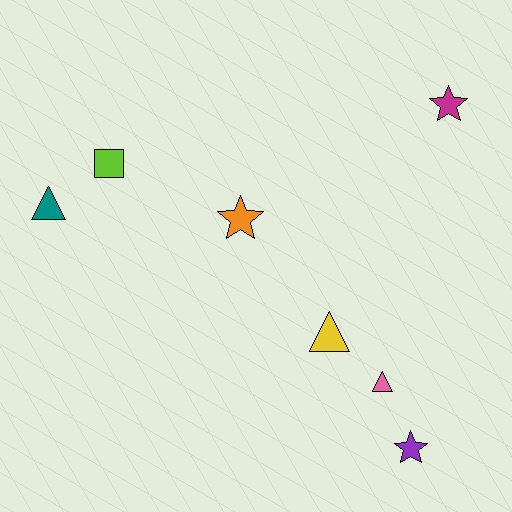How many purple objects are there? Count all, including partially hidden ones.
There is 1 purple object.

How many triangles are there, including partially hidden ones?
There are 3 triangles.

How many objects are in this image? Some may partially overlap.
There are 7 objects.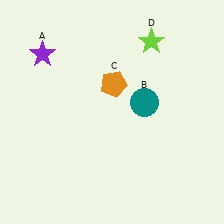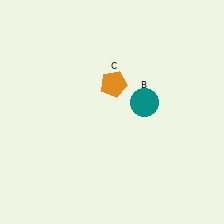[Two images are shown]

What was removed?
The lime star (D), the purple star (A) were removed in Image 2.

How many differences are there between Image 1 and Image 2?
There are 2 differences between the two images.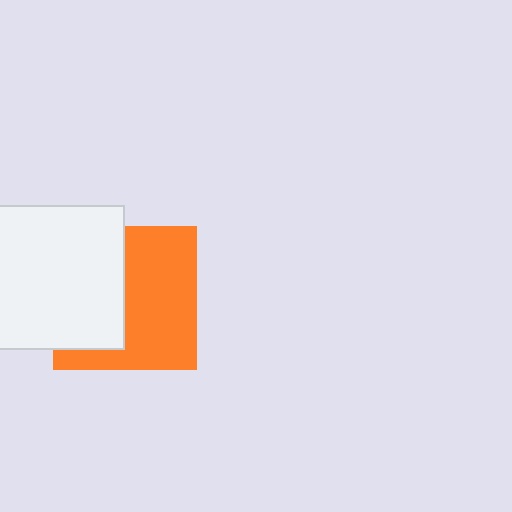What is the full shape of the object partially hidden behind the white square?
The partially hidden object is an orange square.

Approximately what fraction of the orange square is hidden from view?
Roughly 43% of the orange square is hidden behind the white square.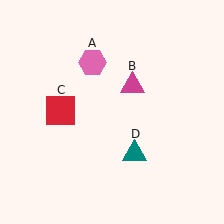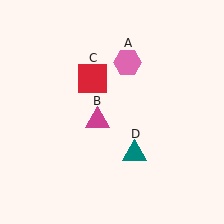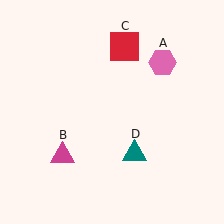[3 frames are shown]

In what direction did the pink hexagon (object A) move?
The pink hexagon (object A) moved right.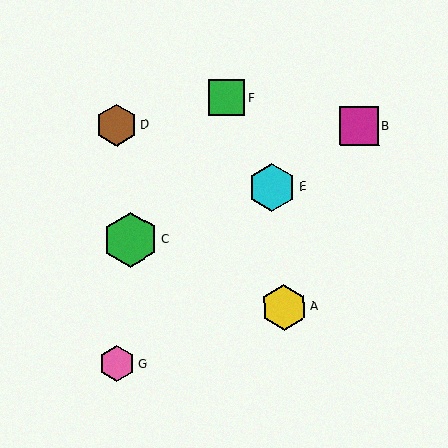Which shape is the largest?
The green hexagon (labeled C) is the largest.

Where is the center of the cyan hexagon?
The center of the cyan hexagon is at (272, 187).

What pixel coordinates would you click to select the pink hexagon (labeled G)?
Click at (117, 364) to select the pink hexagon G.